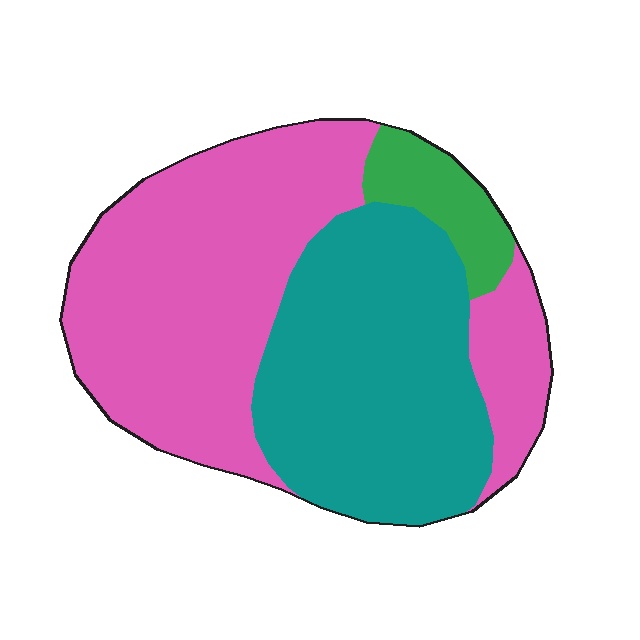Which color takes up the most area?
Pink, at roughly 50%.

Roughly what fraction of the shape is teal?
Teal takes up between a quarter and a half of the shape.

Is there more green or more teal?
Teal.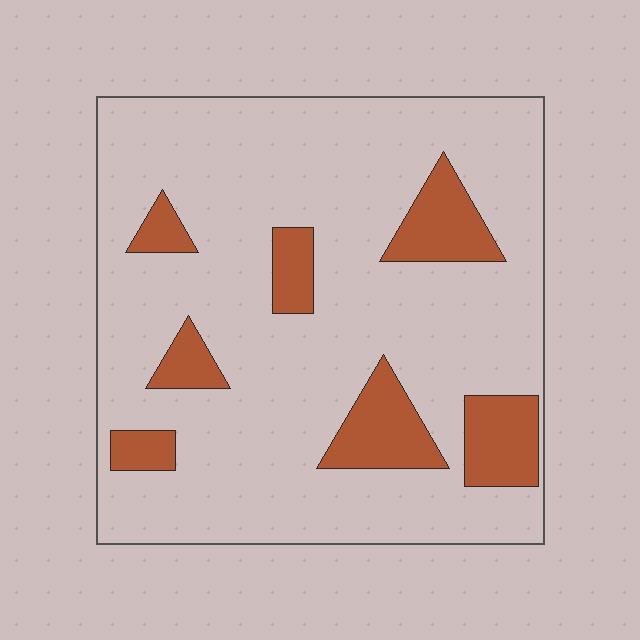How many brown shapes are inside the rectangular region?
7.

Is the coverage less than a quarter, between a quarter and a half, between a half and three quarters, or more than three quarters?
Less than a quarter.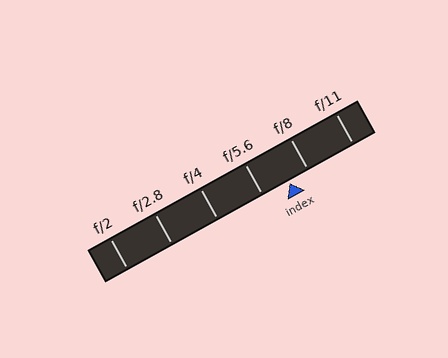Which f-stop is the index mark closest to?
The index mark is closest to f/8.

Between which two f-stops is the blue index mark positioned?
The index mark is between f/5.6 and f/8.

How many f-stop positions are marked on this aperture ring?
There are 6 f-stop positions marked.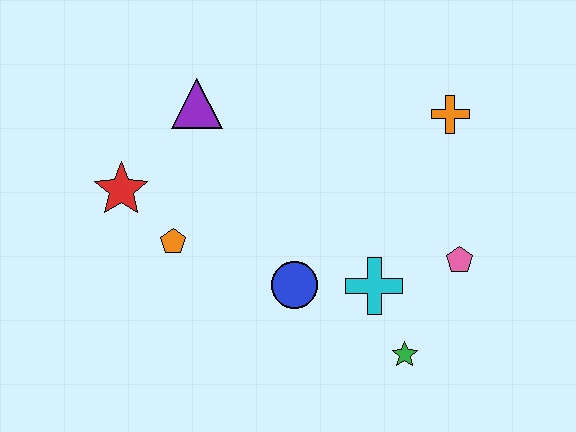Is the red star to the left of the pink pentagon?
Yes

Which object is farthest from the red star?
The pink pentagon is farthest from the red star.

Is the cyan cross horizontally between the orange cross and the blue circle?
Yes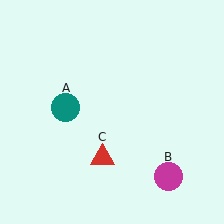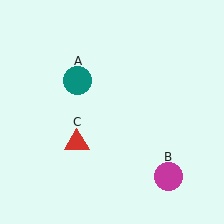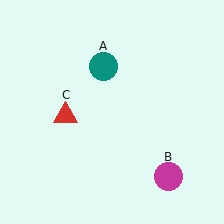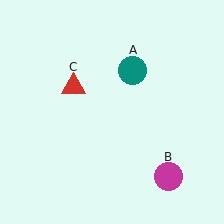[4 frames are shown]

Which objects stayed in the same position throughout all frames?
Magenta circle (object B) remained stationary.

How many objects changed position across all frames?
2 objects changed position: teal circle (object A), red triangle (object C).